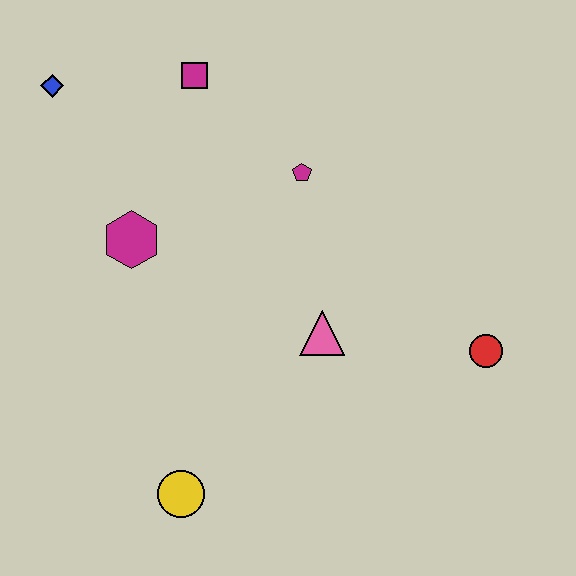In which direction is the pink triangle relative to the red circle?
The pink triangle is to the left of the red circle.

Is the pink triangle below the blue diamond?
Yes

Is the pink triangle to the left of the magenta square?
No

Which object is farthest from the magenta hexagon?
The red circle is farthest from the magenta hexagon.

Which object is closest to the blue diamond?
The magenta square is closest to the blue diamond.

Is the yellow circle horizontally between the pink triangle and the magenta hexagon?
Yes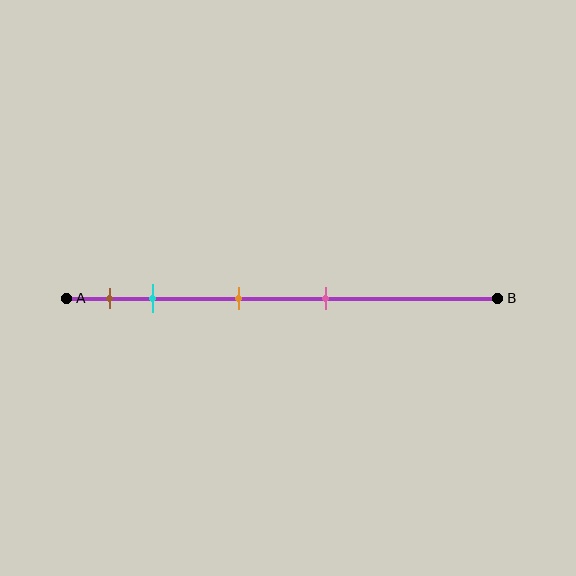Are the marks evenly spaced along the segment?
No, the marks are not evenly spaced.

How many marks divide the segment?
There are 4 marks dividing the segment.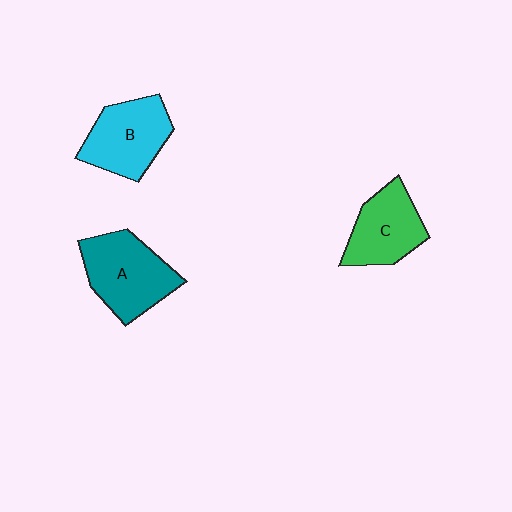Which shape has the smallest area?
Shape C (green).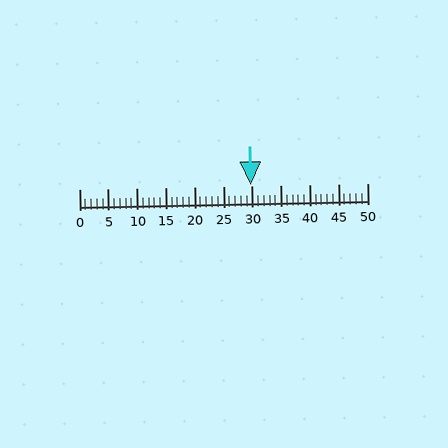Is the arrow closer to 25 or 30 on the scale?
The arrow is closer to 30.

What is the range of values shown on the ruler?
The ruler shows values from 0 to 50.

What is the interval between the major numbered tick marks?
The major tick marks are spaced 5 units apart.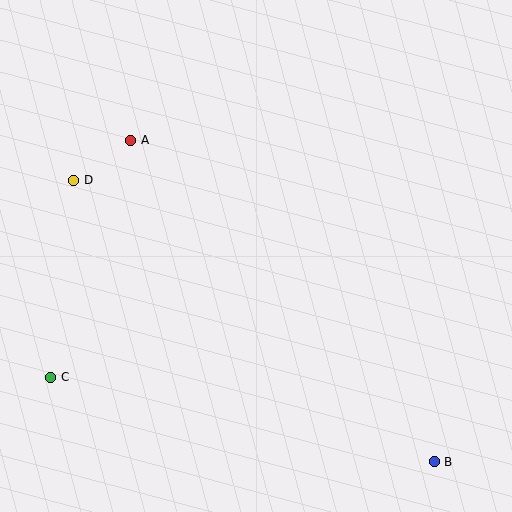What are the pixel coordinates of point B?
Point B is at (434, 462).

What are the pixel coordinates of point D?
Point D is at (74, 180).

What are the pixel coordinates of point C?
Point C is at (51, 377).